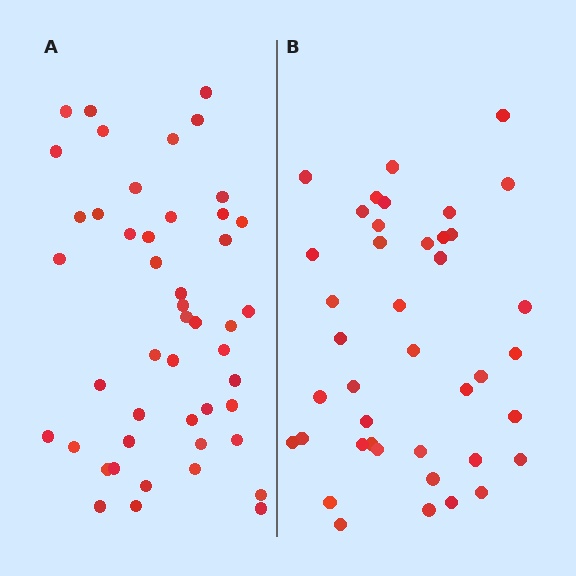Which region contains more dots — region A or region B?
Region A (the left region) has more dots.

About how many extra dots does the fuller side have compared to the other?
Region A has about 6 more dots than region B.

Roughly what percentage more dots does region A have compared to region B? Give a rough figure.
About 15% more.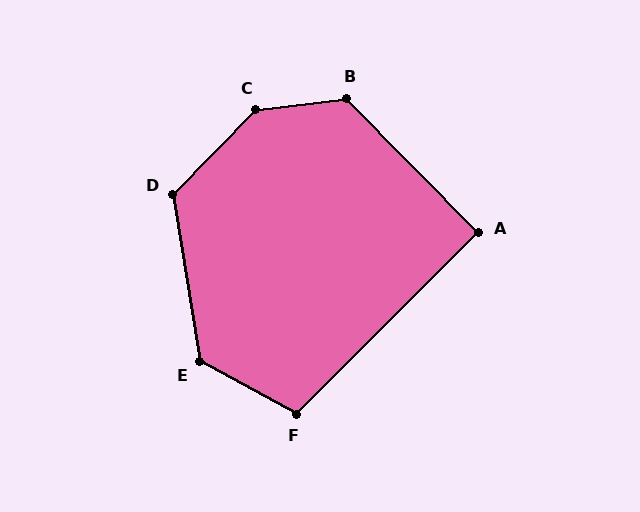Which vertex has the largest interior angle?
C, at approximately 142 degrees.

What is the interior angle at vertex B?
Approximately 127 degrees (obtuse).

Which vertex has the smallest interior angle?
A, at approximately 91 degrees.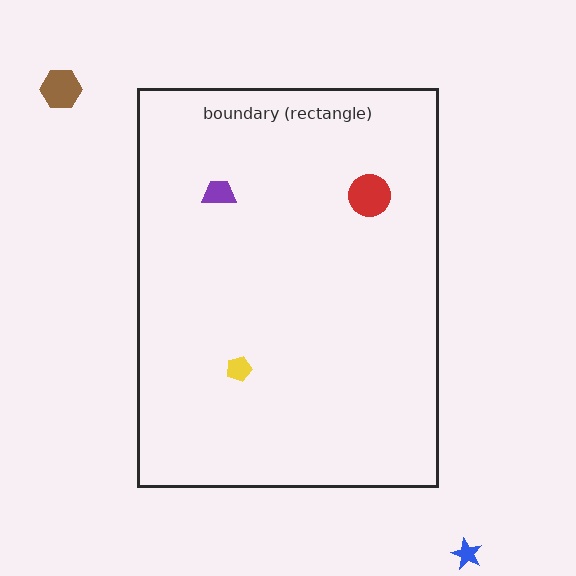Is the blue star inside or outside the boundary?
Outside.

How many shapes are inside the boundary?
3 inside, 2 outside.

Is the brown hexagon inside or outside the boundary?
Outside.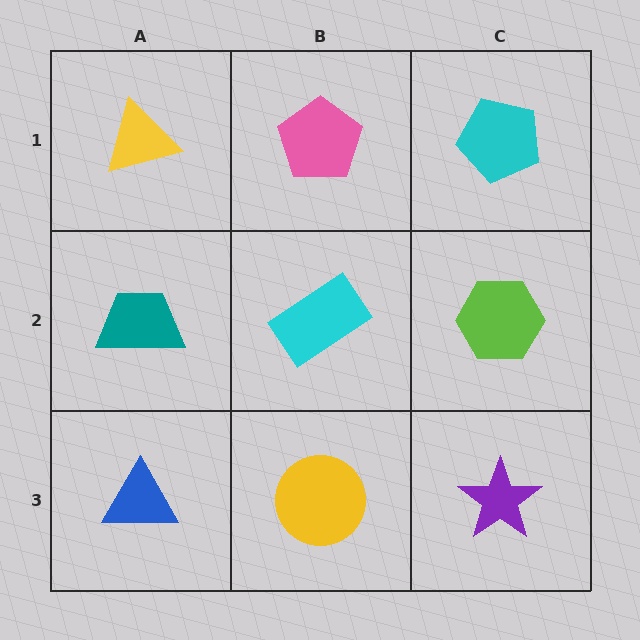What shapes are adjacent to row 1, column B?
A cyan rectangle (row 2, column B), a yellow triangle (row 1, column A), a cyan pentagon (row 1, column C).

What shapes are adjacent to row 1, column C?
A lime hexagon (row 2, column C), a pink pentagon (row 1, column B).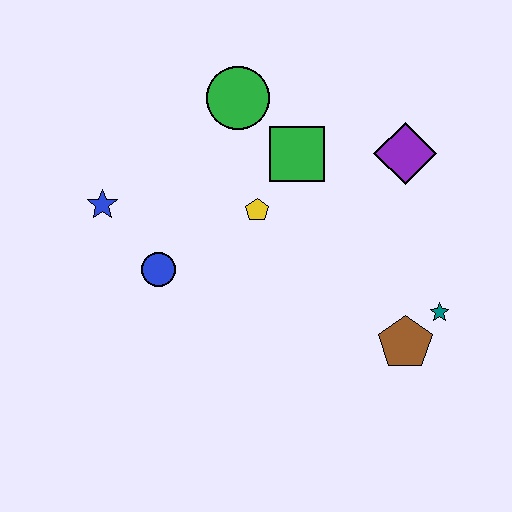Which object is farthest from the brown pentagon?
The blue star is farthest from the brown pentagon.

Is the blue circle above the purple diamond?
No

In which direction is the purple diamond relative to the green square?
The purple diamond is to the right of the green square.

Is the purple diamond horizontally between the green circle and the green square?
No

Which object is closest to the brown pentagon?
The teal star is closest to the brown pentagon.